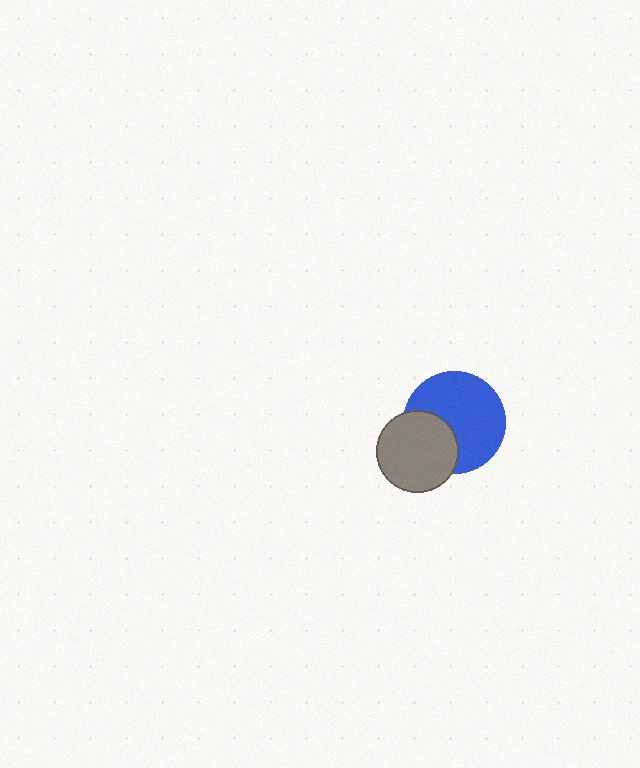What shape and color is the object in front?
The object in front is a gray circle.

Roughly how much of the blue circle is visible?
Most of it is visible (roughly 69%).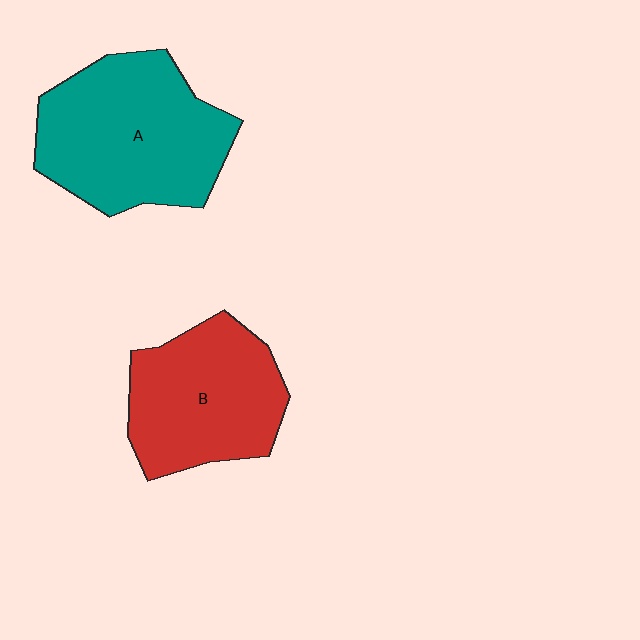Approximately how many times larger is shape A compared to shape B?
Approximately 1.2 times.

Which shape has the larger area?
Shape A (teal).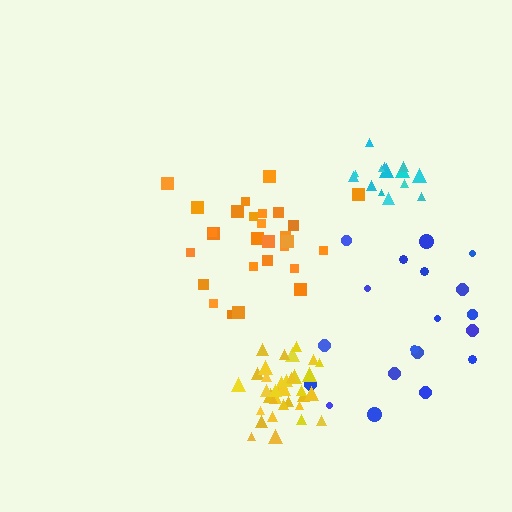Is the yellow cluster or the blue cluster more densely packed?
Yellow.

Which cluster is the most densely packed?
Yellow.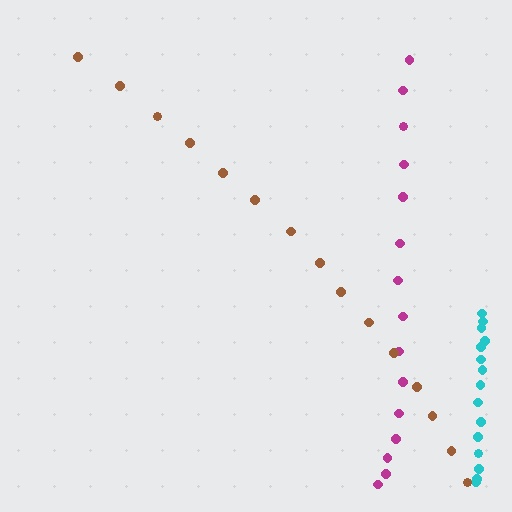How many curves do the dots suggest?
There are 3 distinct paths.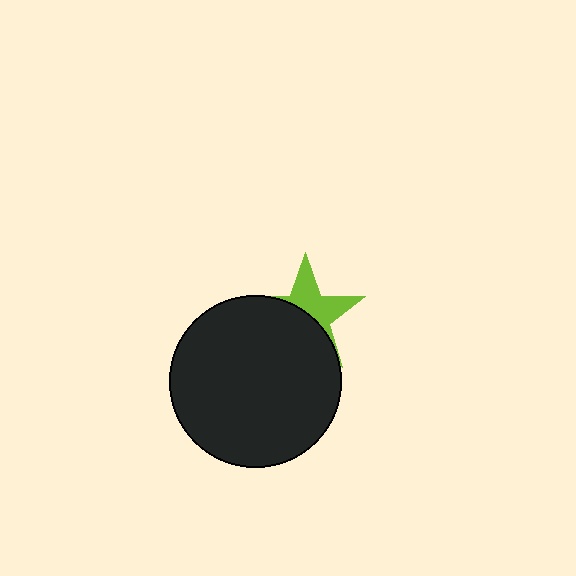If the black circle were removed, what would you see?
You would see the complete lime star.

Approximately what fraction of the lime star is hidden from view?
Roughly 56% of the lime star is hidden behind the black circle.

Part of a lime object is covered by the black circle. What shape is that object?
It is a star.